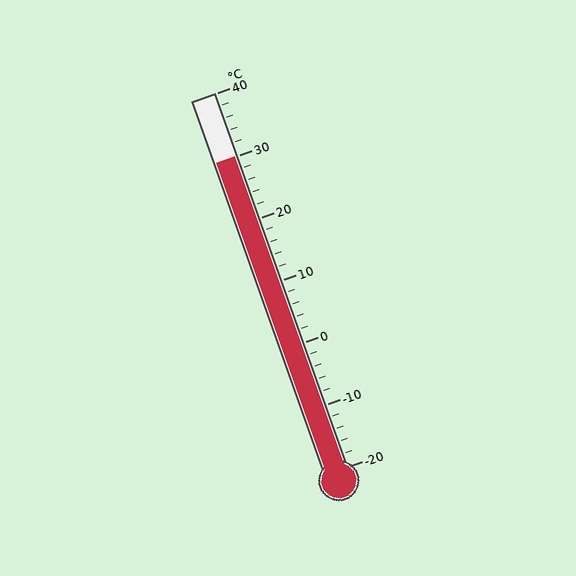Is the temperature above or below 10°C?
The temperature is above 10°C.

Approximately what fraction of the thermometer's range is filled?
The thermometer is filled to approximately 85% of its range.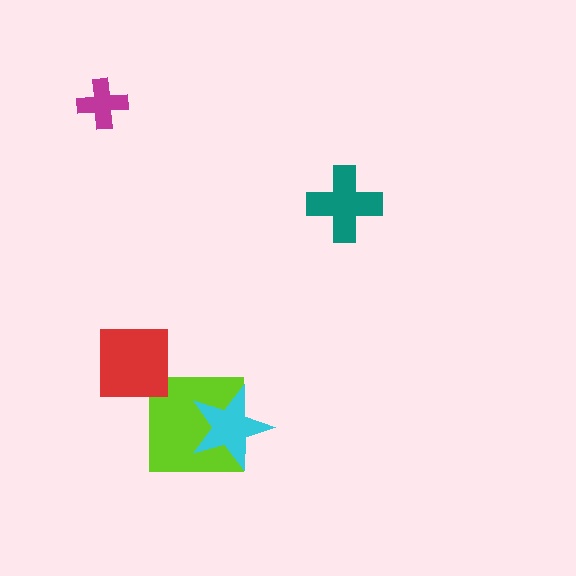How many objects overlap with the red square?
0 objects overlap with the red square.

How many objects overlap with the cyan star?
1 object overlaps with the cyan star.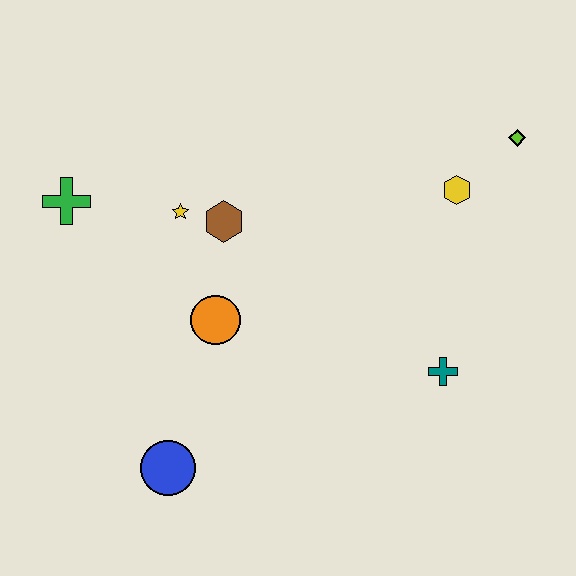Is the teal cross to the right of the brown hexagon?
Yes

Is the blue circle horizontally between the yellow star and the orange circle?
No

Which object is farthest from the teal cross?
The green cross is farthest from the teal cross.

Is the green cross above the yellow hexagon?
No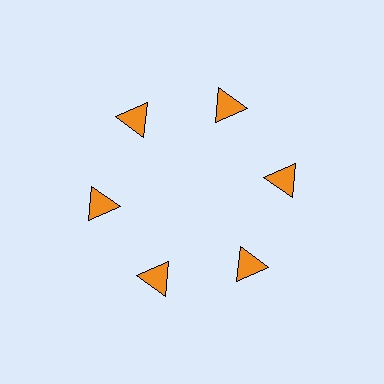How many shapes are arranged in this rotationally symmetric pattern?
There are 6 shapes, arranged in 6 groups of 1.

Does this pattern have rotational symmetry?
Yes, this pattern has 6-fold rotational symmetry. It looks the same after rotating 60 degrees around the center.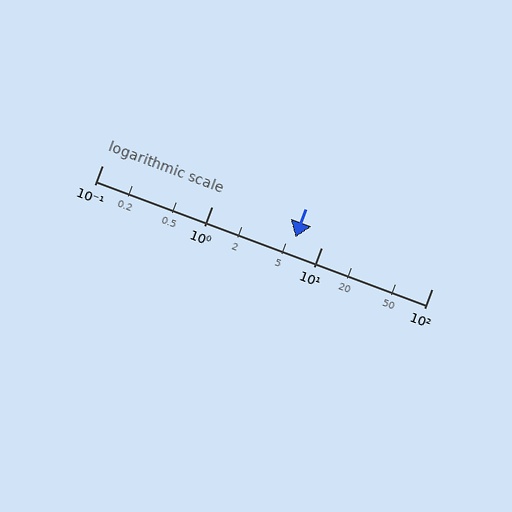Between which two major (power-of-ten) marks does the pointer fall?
The pointer is between 1 and 10.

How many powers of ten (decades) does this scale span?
The scale spans 3 decades, from 0.1 to 100.